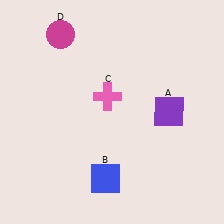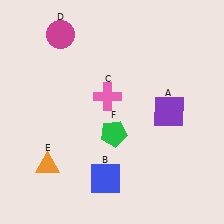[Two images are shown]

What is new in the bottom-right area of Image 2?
A green pentagon (F) was added in the bottom-right area of Image 2.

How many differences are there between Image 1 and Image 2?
There are 2 differences between the two images.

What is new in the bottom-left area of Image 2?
An orange triangle (E) was added in the bottom-left area of Image 2.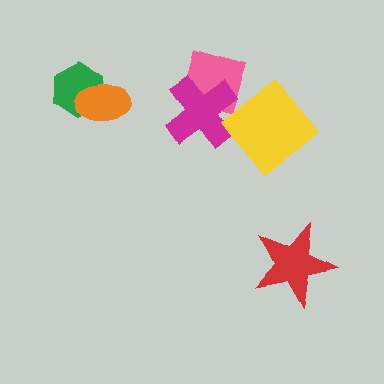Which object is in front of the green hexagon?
The orange ellipse is in front of the green hexagon.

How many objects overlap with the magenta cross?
2 objects overlap with the magenta cross.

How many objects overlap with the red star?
0 objects overlap with the red star.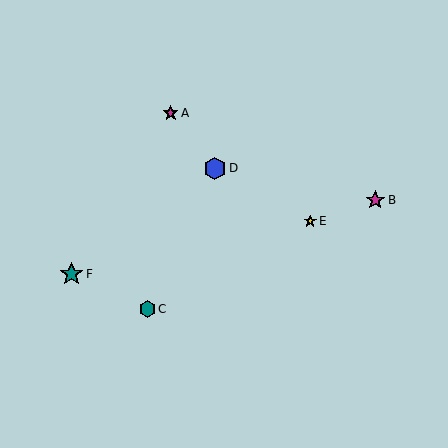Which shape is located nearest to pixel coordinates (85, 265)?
The teal star (labeled F) at (71, 274) is nearest to that location.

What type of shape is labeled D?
Shape D is a blue hexagon.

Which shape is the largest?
The teal star (labeled F) is the largest.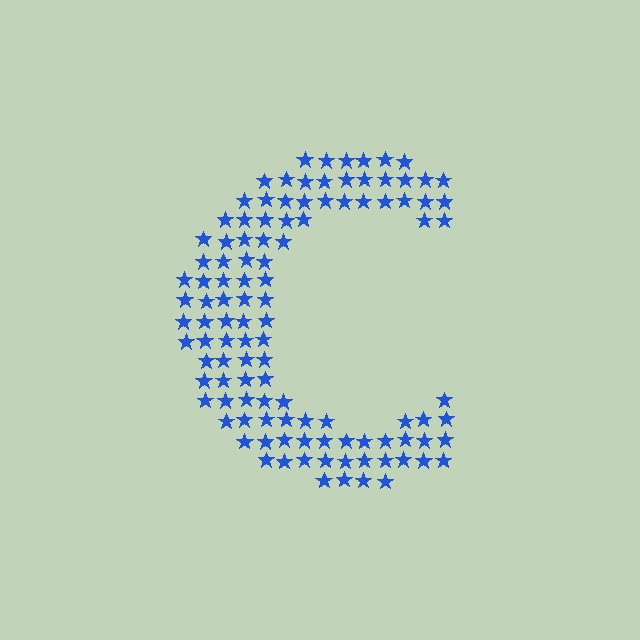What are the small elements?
The small elements are stars.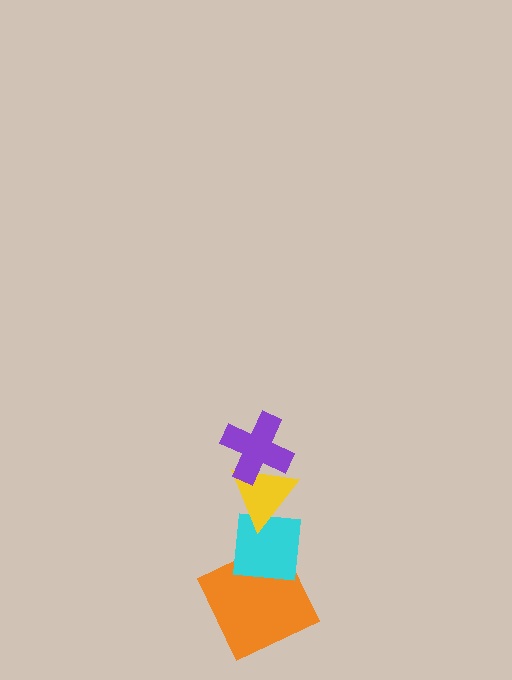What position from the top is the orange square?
The orange square is 4th from the top.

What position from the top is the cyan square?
The cyan square is 3rd from the top.